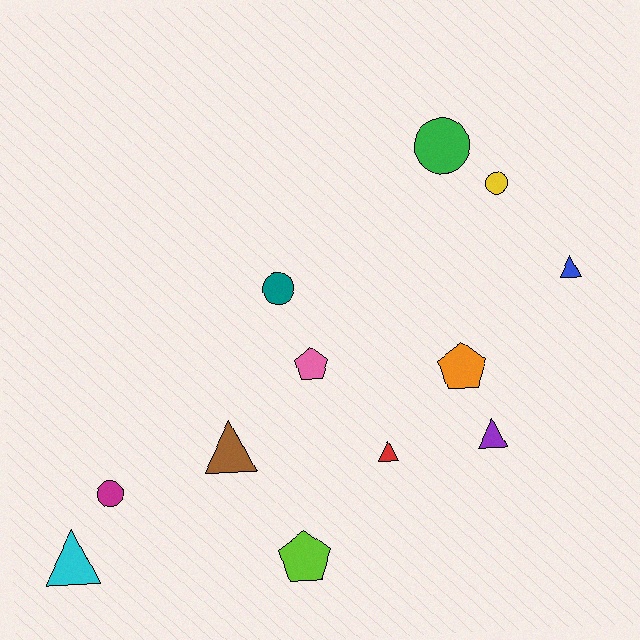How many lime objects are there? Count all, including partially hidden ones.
There is 1 lime object.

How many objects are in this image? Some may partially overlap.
There are 12 objects.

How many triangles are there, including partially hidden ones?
There are 5 triangles.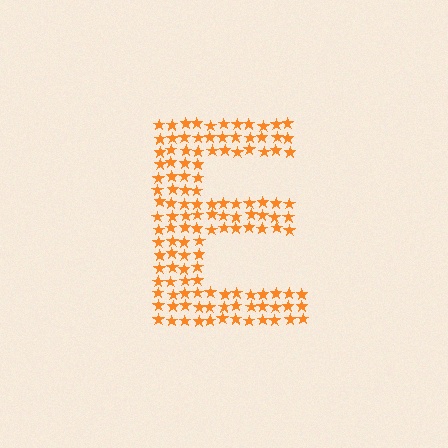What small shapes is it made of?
It is made of small stars.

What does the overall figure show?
The overall figure shows the letter E.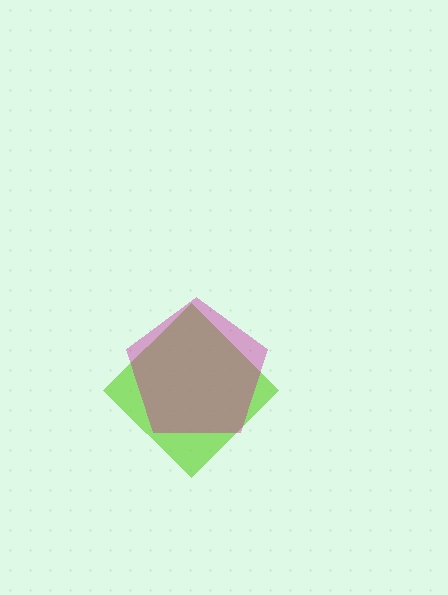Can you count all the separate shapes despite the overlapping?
Yes, there are 2 separate shapes.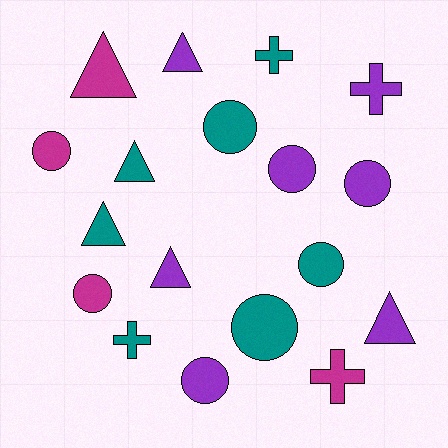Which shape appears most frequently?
Circle, with 8 objects.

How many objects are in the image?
There are 18 objects.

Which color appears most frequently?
Teal, with 7 objects.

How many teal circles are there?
There are 3 teal circles.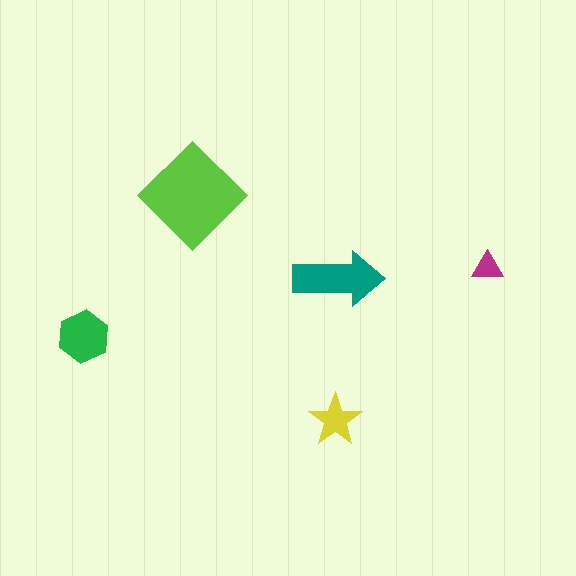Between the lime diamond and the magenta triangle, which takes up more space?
The lime diamond.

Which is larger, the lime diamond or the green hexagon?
The lime diamond.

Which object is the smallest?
The magenta triangle.